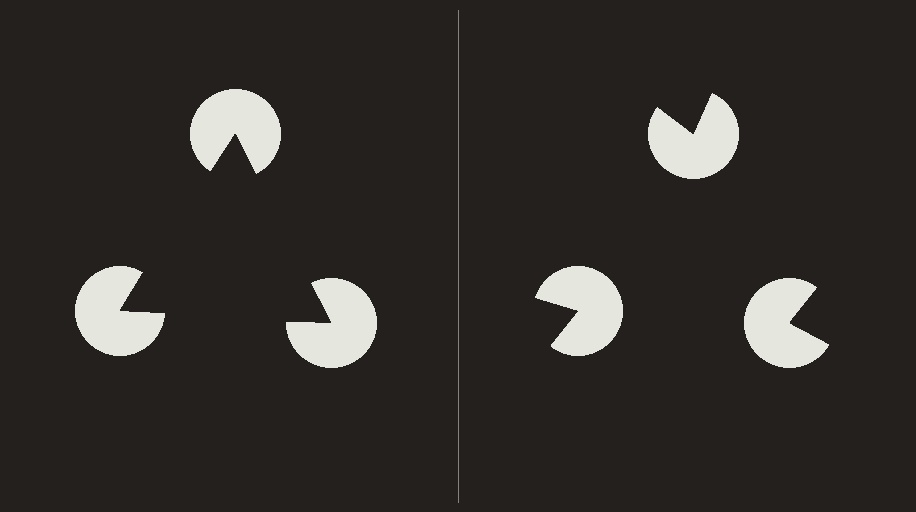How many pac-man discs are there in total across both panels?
6 — 3 on each side.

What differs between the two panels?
The pac-man discs are positioned identically on both sides; only the wedge orientations differ. On the left they align to a triangle; on the right they are misaligned.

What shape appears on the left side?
An illusory triangle.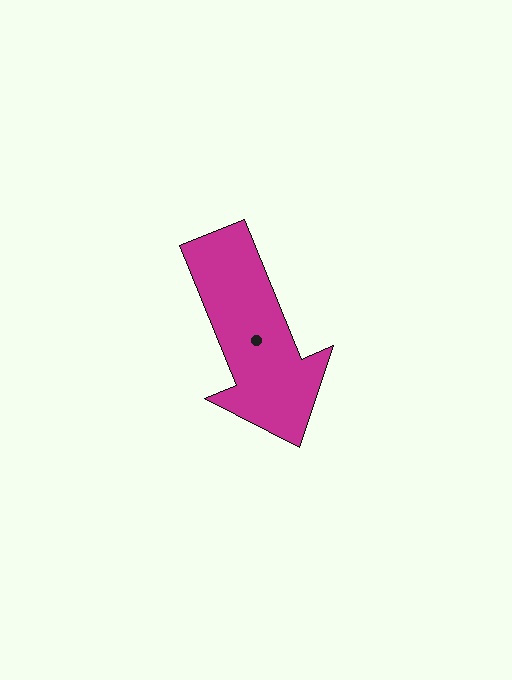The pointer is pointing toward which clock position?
Roughly 5 o'clock.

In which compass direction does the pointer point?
South.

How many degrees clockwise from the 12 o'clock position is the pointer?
Approximately 158 degrees.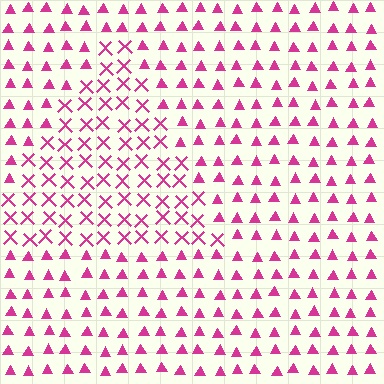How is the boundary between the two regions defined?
The boundary is defined by a change in element shape: X marks inside vs. triangles outside. All elements share the same color and spacing.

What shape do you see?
I see a triangle.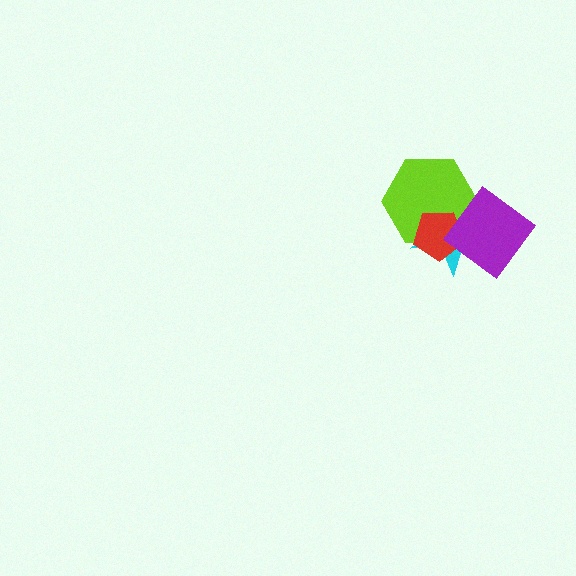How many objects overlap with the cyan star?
3 objects overlap with the cyan star.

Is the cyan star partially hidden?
Yes, it is partially covered by another shape.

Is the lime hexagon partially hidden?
Yes, it is partially covered by another shape.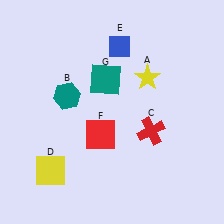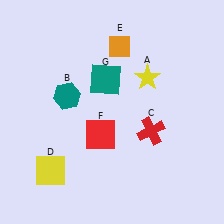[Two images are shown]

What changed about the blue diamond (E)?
In Image 1, E is blue. In Image 2, it changed to orange.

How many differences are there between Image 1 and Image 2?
There is 1 difference between the two images.